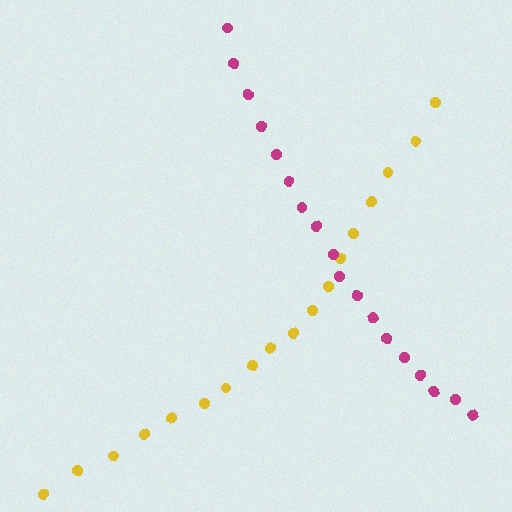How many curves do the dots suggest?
There are 2 distinct paths.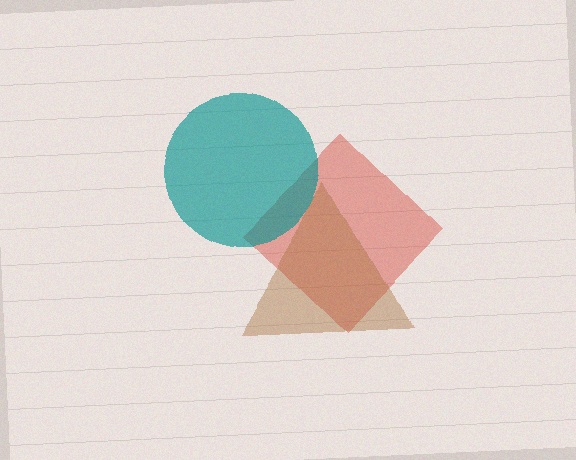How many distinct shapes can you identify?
There are 3 distinct shapes: a red diamond, a brown triangle, a teal circle.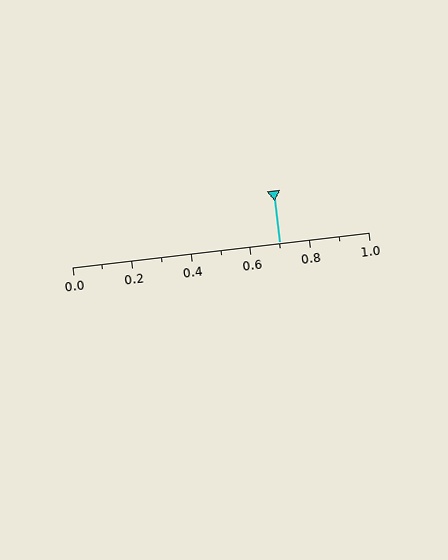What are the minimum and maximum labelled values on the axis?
The axis runs from 0.0 to 1.0.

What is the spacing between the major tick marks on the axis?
The major ticks are spaced 0.2 apart.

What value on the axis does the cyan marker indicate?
The marker indicates approximately 0.7.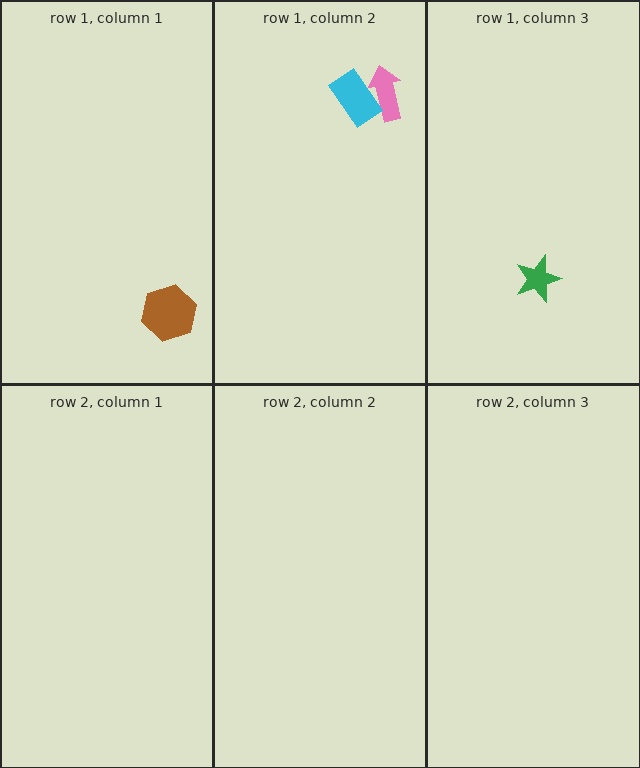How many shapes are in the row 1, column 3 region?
1.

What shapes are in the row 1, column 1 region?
The brown hexagon.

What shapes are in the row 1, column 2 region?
The pink arrow, the cyan rectangle.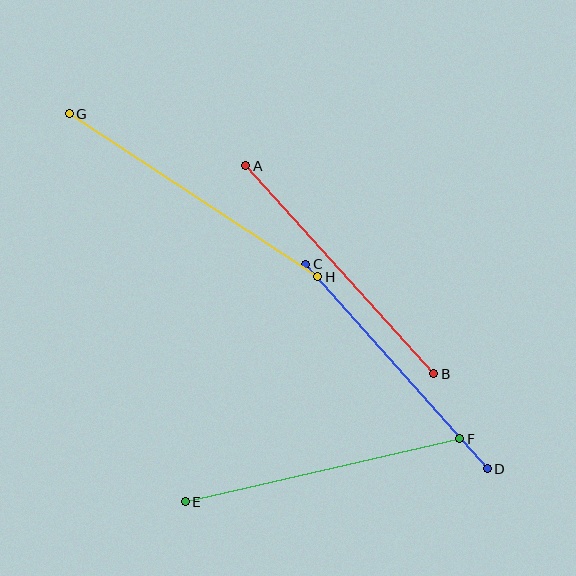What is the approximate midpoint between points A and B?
The midpoint is at approximately (340, 270) pixels.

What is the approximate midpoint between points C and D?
The midpoint is at approximately (396, 367) pixels.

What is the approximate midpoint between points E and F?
The midpoint is at approximately (322, 470) pixels.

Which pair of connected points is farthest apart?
Points G and H are farthest apart.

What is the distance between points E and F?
The distance is approximately 282 pixels.